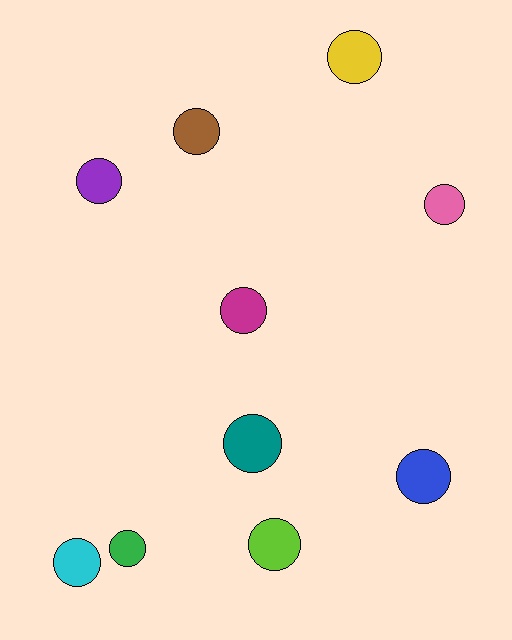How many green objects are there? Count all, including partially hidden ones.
There is 1 green object.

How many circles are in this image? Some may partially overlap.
There are 10 circles.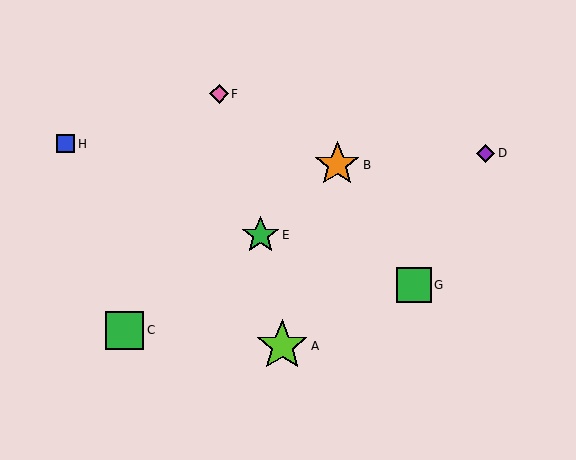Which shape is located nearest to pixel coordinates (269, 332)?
The lime star (labeled A) at (282, 346) is nearest to that location.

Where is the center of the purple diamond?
The center of the purple diamond is at (486, 153).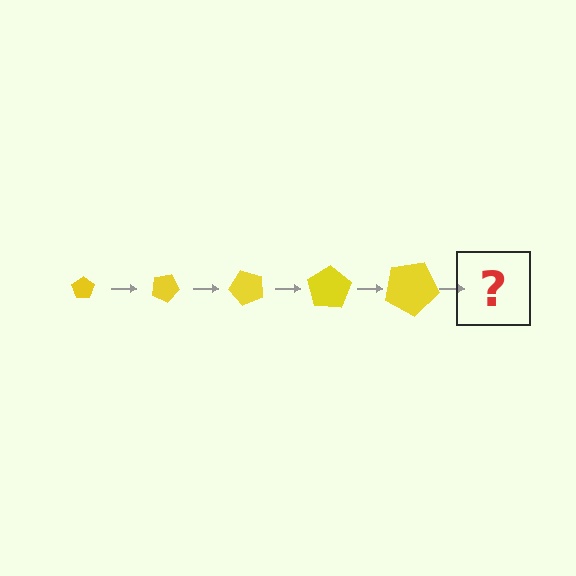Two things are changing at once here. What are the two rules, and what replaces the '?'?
The two rules are that the pentagon grows larger each step and it rotates 25 degrees each step. The '?' should be a pentagon, larger than the previous one and rotated 125 degrees from the start.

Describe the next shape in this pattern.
It should be a pentagon, larger than the previous one and rotated 125 degrees from the start.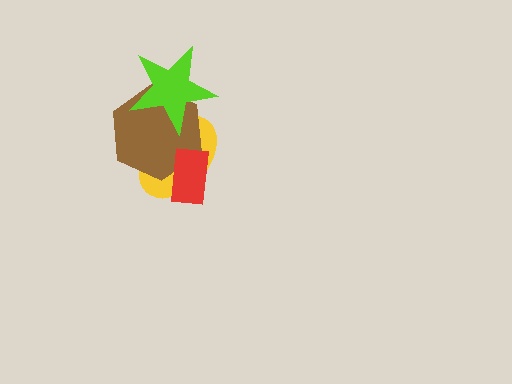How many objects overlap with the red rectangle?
2 objects overlap with the red rectangle.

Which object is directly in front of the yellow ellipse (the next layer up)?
The brown hexagon is directly in front of the yellow ellipse.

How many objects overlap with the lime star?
2 objects overlap with the lime star.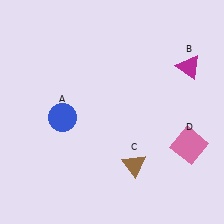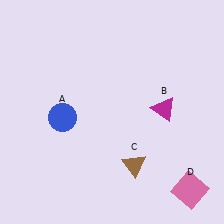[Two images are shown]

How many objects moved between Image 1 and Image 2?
2 objects moved between the two images.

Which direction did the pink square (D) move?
The pink square (D) moved down.